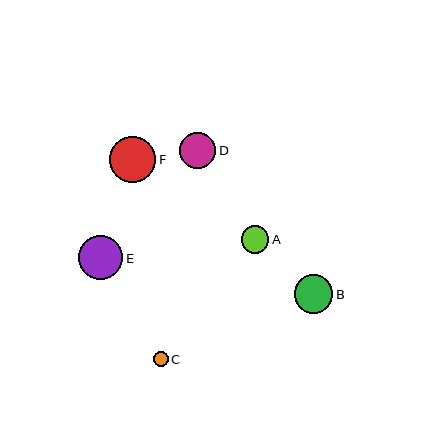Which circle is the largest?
Circle F is the largest with a size of approximately 46 pixels.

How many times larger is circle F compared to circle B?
Circle F is approximately 1.2 times the size of circle B.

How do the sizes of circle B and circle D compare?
Circle B and circle D are approximately the same size.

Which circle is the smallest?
Circle C is the smallest with a size of approximately 15 pixels.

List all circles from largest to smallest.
From largest to smallest: F, E, B, D, A, C.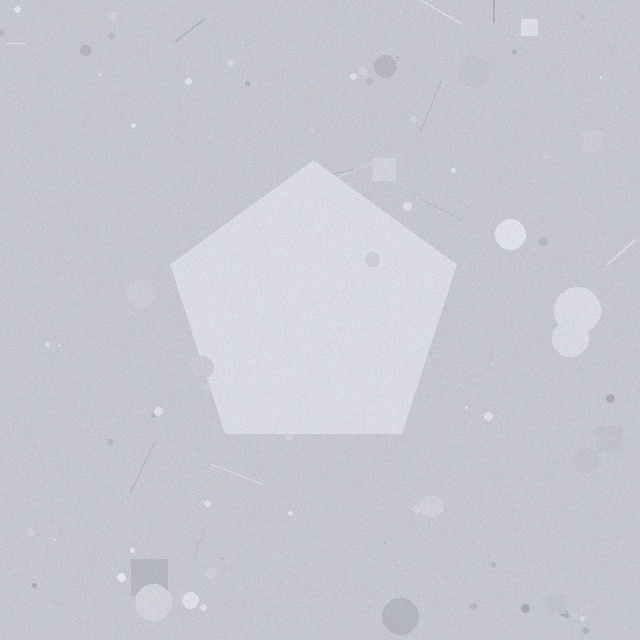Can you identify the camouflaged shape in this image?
The camouflaged shape is a pentagon.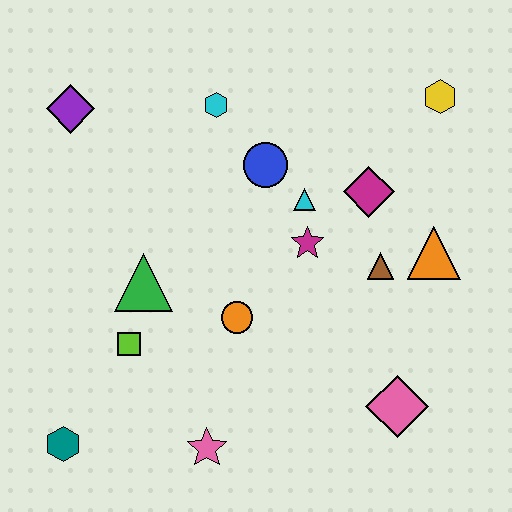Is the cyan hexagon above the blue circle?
Yes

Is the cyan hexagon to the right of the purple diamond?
Yes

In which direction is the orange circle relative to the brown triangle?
The orange circle is to the left of the brown triangle.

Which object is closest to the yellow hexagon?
The magenta diamond is closest to the yellow hexagon.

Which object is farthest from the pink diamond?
The purple diamond is farthest from the pink diamond.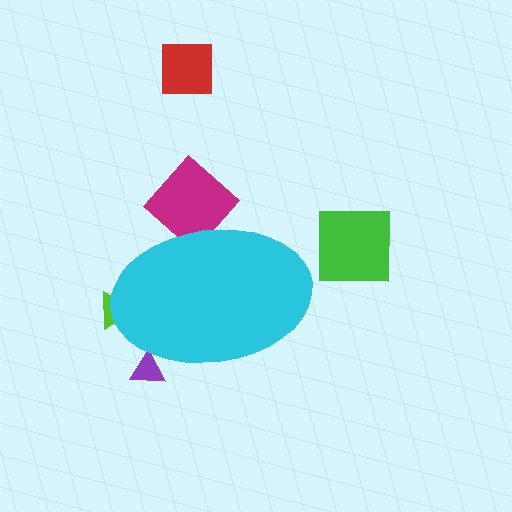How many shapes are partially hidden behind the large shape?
3 shapes are partially hidden.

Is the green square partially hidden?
No, the green square is fully visible.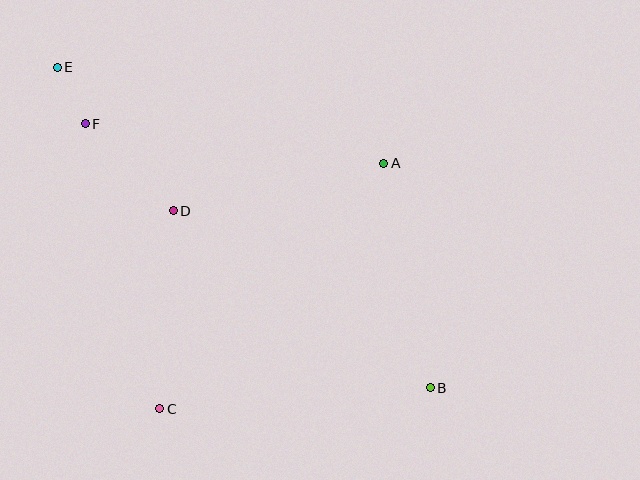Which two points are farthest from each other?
Points B and E are farthest from each other.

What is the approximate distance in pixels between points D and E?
The distance between D and E is approximately 185 pixels.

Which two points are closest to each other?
Points E and F are closest to each other.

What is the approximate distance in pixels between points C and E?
The distance between C and E is approximately 356 pixels.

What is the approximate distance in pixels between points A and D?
The distance between A and D is approximately 216 pixels.